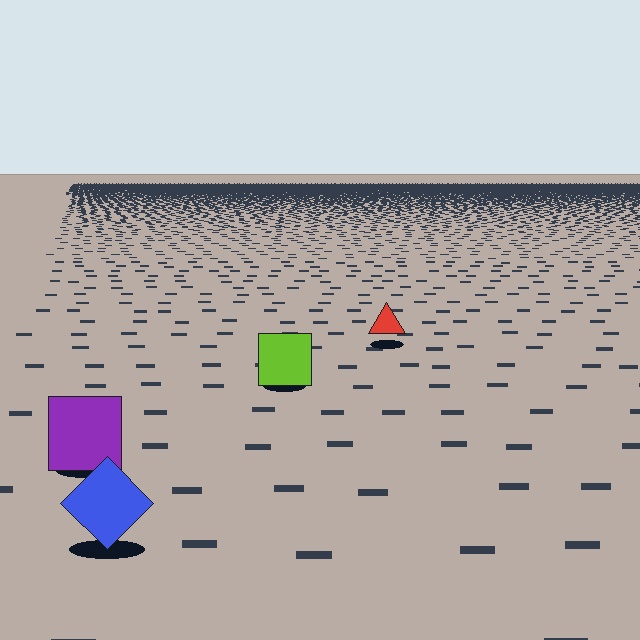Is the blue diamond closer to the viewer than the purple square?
Yes. The blue diamond is closer — you can tell from the texture gradient: the ground texture is coarser near it.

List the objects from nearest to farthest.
From nearest to farthest: the blue diamond, the purple square, the lime square, the red triangle.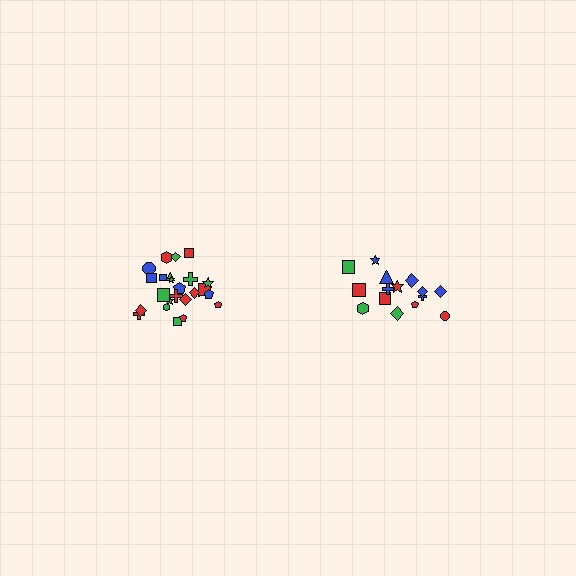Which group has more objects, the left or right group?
The left group.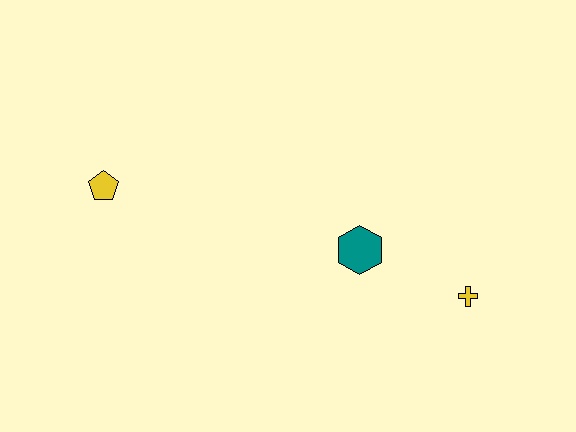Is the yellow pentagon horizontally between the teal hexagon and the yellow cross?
No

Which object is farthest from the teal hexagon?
The yellow pentagon is farthest from the teal hexagon.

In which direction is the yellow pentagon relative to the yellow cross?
The yellow pentagon is to the left of the yellow cross.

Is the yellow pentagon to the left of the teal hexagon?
Yes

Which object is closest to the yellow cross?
The teal hexagon is closest to the yellow cross.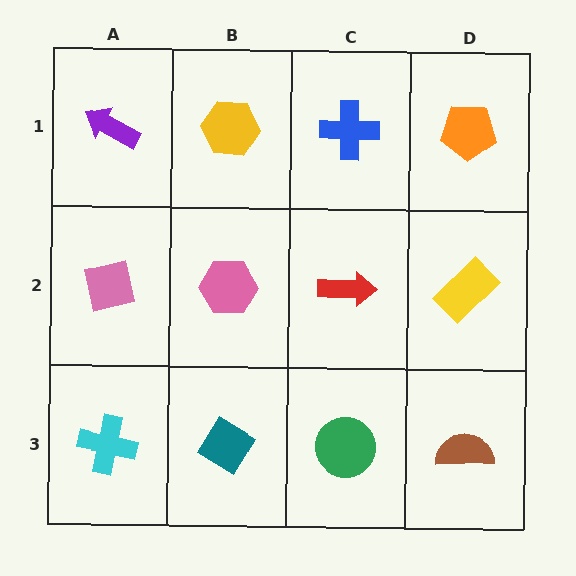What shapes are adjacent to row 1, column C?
A red arrow (row 2, column C), a yellow hexagon (row 1, column B), an orange pentagon (row 1, column D).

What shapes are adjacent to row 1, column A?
A pink square (row 2, column A), a yellow hexagon (row 1, column B).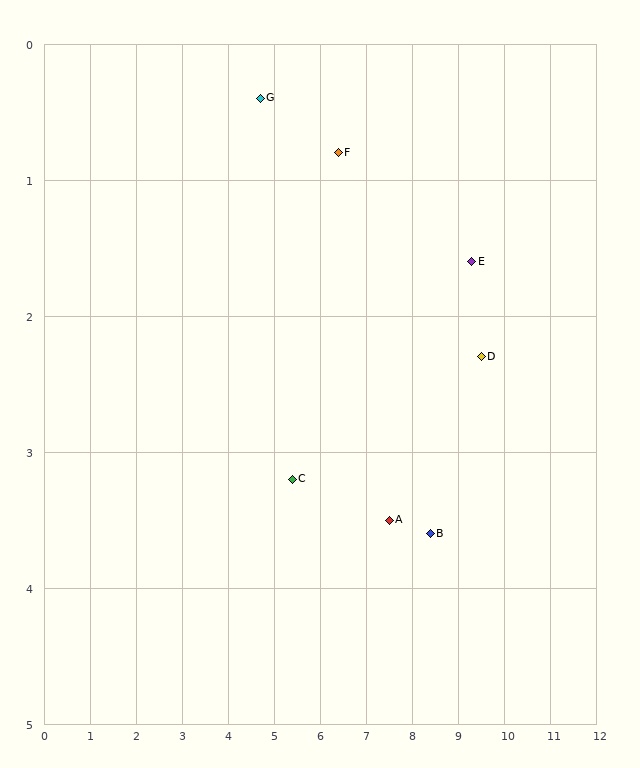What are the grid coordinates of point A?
Point A is at approximately (7.5, 3.5).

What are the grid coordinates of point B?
Point B is at approximately (8.4, 3.6).